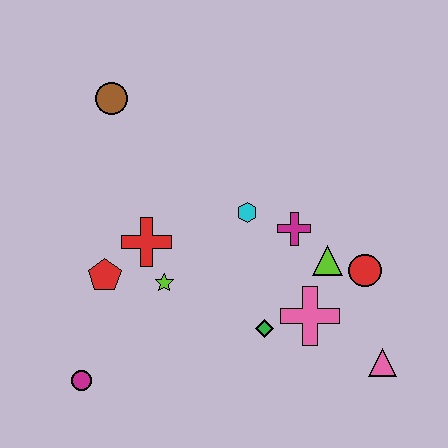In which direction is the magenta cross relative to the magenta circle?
The magenta cross is to the right of the magenta circle.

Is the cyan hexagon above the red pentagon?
Yes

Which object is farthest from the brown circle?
The pink triangle is farthest from the brown circle.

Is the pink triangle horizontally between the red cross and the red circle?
No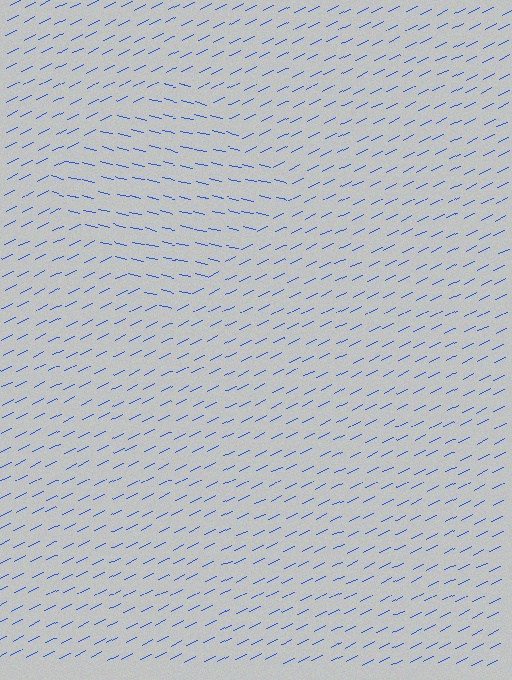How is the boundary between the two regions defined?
The boundary is defined purely by a change in line orientation (approximately 39 degrees difference). All lines are the same color and thickness.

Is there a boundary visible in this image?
Yes, there is a texture boundary formed by a change in line orientation.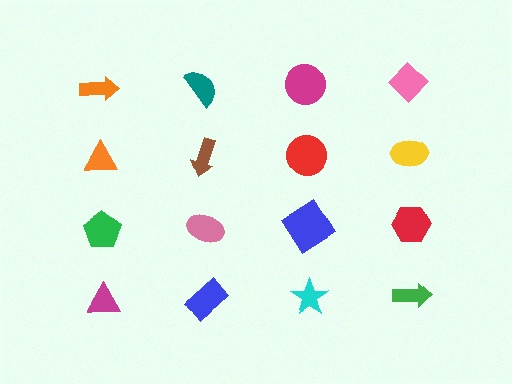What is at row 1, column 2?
A teal semicircle.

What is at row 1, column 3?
A magenta circle.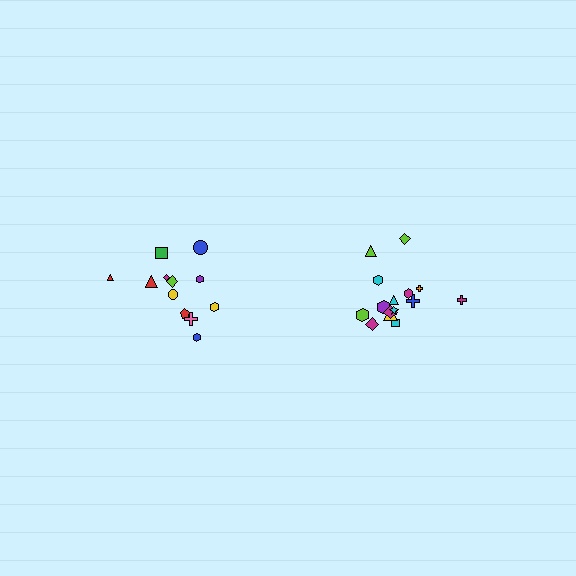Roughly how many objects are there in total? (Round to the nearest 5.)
Roughly 25 objects in total.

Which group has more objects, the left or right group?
The right group.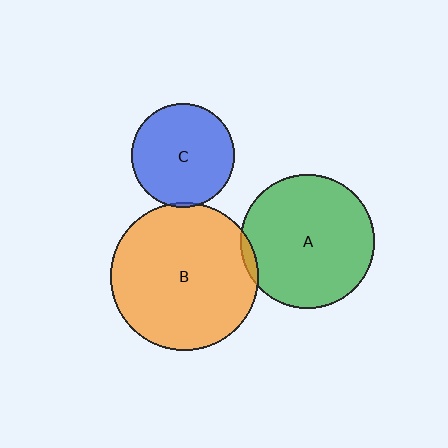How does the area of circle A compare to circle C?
Approximately 1.7 times.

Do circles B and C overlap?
Yes.